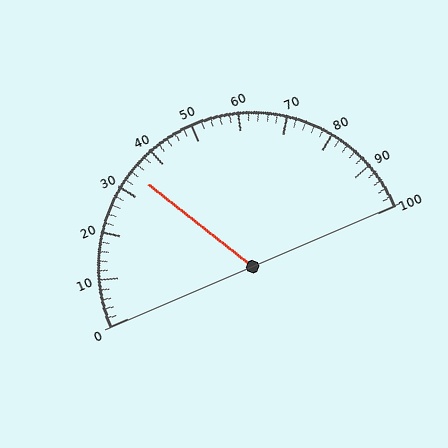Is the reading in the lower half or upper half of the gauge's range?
The reading is in the lower half of the range (0 to 100).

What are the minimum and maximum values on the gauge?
The gauge ranges from 0 to 100.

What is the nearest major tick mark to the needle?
The nearest major tick mark is 30.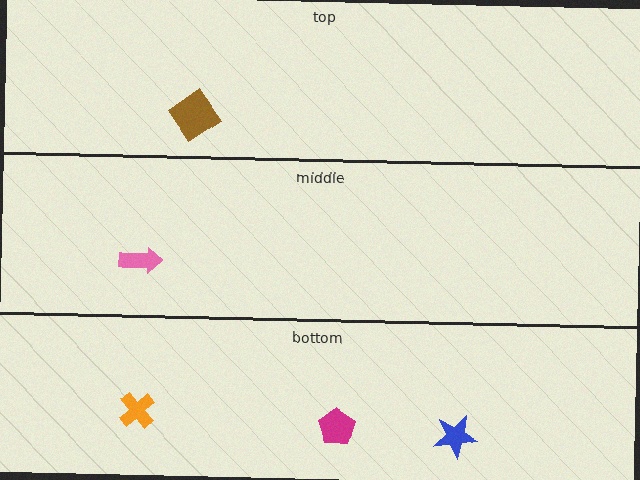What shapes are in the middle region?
The pink arrow.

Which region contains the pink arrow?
The middle region.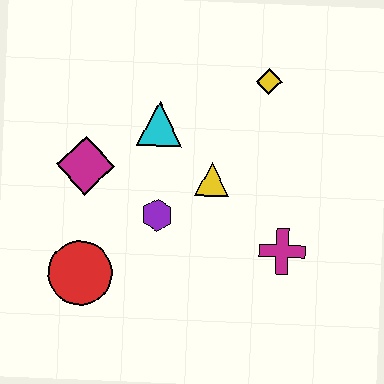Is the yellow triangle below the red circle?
No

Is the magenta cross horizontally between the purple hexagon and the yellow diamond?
No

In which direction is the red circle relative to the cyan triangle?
The red circle is below the cyan triangle.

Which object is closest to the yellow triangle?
The purple hexagon is closest to the yellow triangle.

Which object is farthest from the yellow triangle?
The red circle is farthest from the yellow triangle.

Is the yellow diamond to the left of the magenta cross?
Yes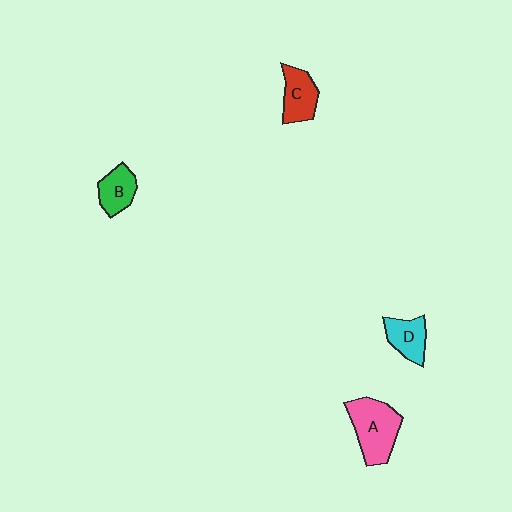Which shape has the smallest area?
Shape D (cyan).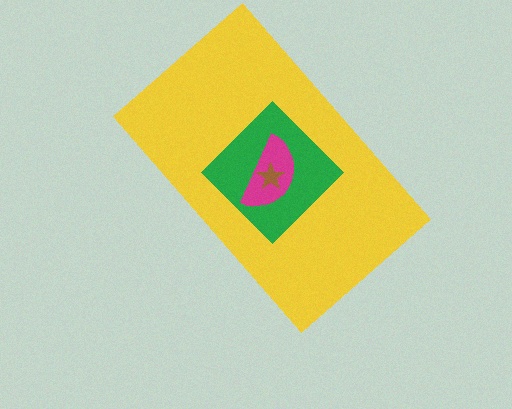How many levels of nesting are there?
4.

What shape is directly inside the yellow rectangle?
The green diamond.